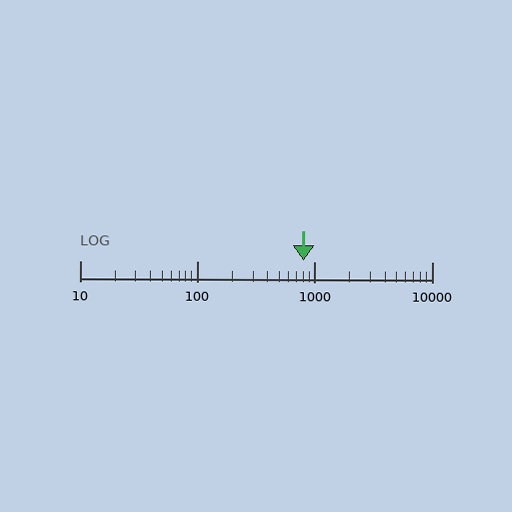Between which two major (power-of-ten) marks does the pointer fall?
The pointer is between 100 and 1000.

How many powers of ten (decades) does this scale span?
The scale spans 3 decades, from 10 to 10000.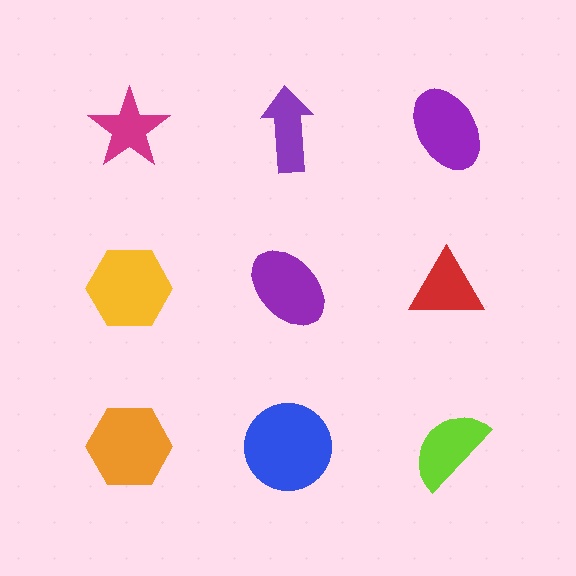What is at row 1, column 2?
A purple arrow.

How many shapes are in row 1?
3 shapes.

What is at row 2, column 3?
A red triangle.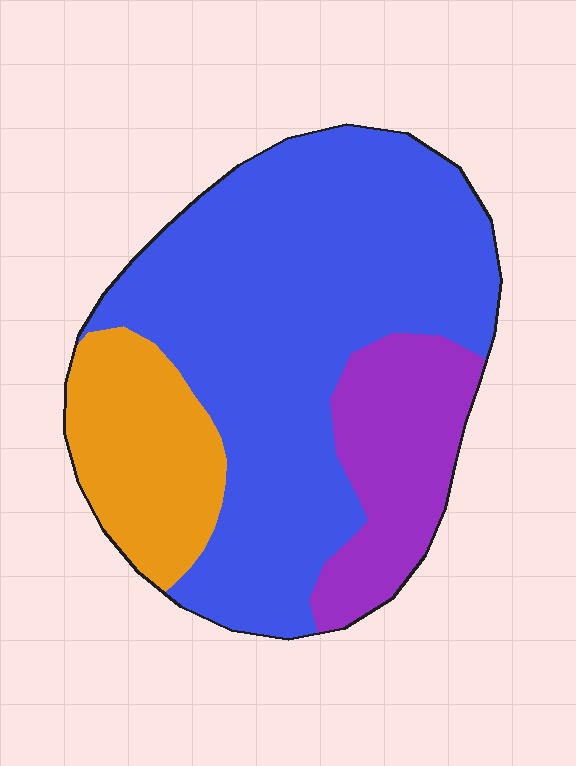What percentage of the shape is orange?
Orange takes up about one sixth (1/6) of the shape.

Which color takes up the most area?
Blue, at roughly 65%.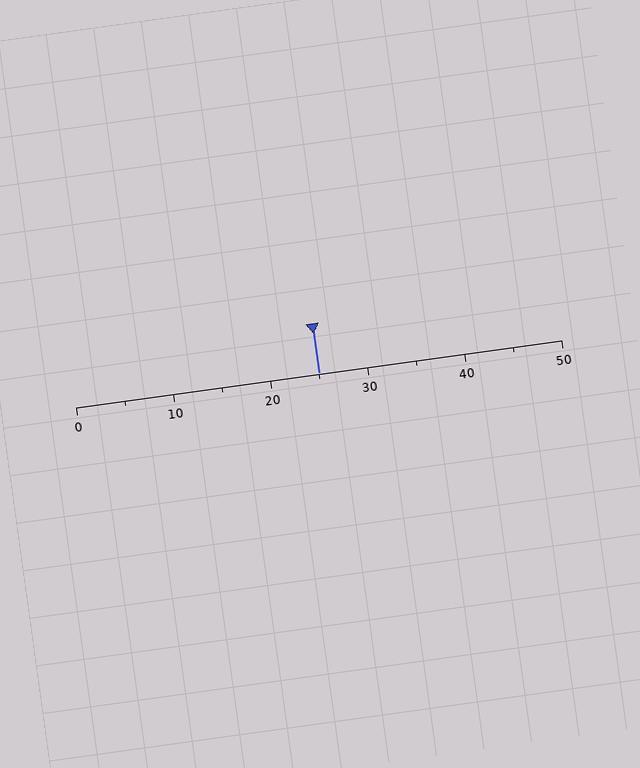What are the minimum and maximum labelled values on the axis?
The axis runs from 0 to 50.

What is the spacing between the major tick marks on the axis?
The major ticks are spaced 10 apart.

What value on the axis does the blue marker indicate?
The marker indicates approximately 25.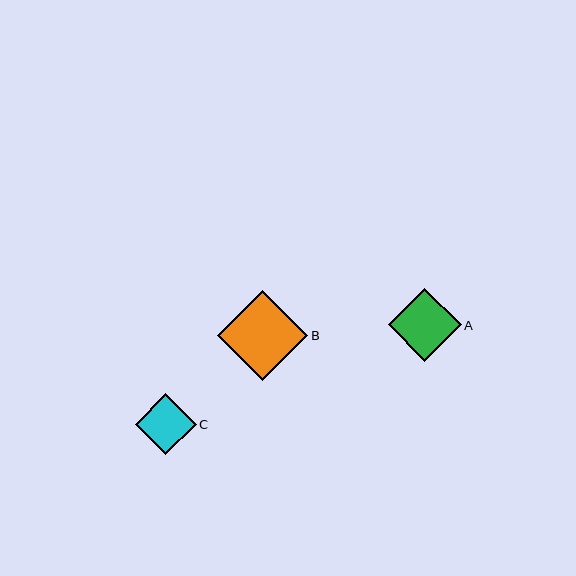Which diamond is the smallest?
Diamond C is the smallest with a size of approximately 61 pixels.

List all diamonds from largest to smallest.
From largest to smallest: B, A, C.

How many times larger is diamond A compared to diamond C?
Diamond A is approximately 1.2 times the size of diamond C.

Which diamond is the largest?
Diamond B is the largest with a size of approximately 90 pixels.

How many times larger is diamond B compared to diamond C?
Diamond B is approximately 1.5 times the size of diamond C.